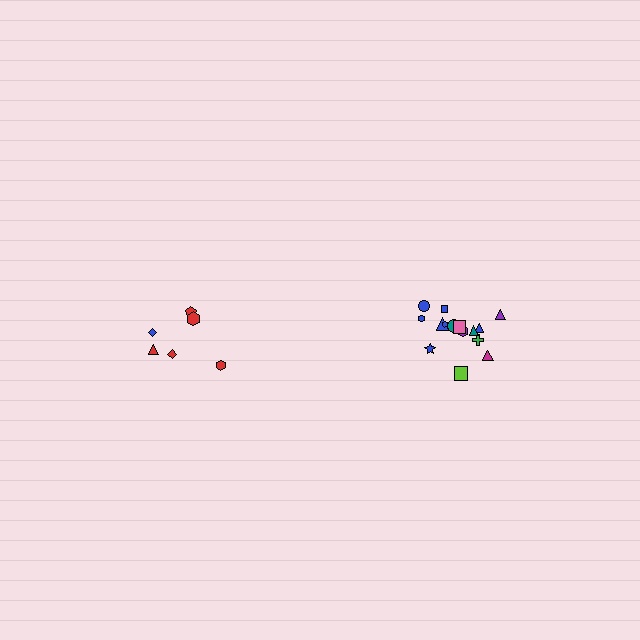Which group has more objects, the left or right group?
The right group.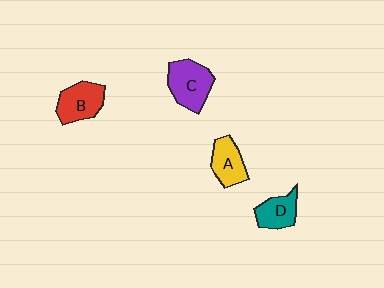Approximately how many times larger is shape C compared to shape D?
Approximately 1.5 times.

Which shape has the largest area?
Shape C (purple).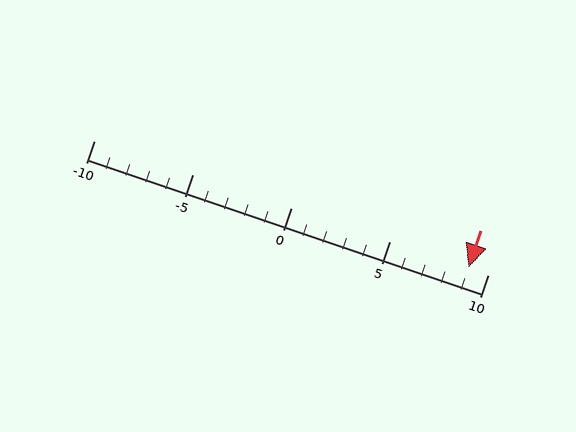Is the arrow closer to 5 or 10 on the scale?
The arrow is closer to 10.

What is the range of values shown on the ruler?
The ruler shows values from -10 to 10.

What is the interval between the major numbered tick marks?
The major tick marks are spaced 5 units apart.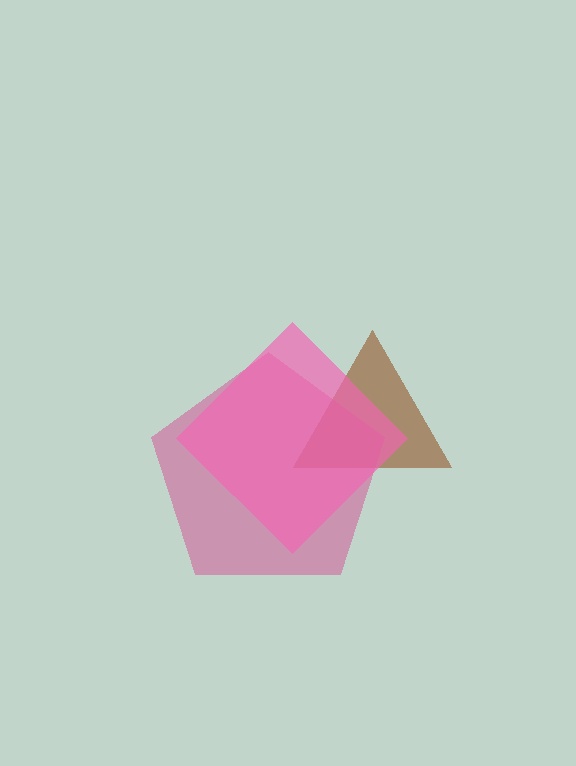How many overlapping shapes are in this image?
There are 3 overlapping shapes in the image.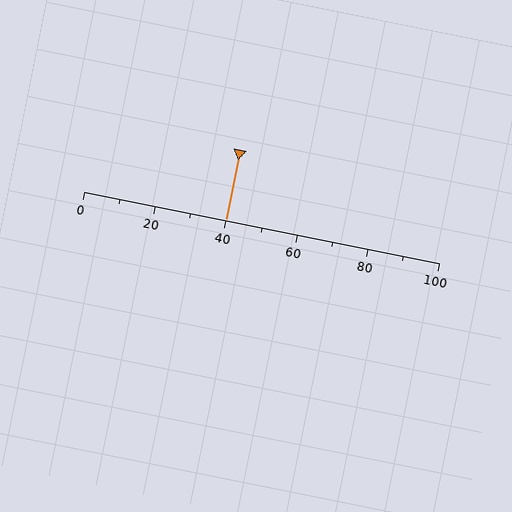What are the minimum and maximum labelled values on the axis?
The axis runs from 0 to 100.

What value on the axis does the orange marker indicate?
The marker indicates approximately 40.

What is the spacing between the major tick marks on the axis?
The major ticks are spaced 20 apart.